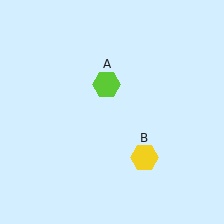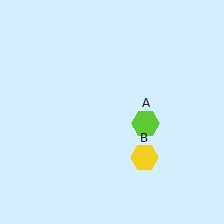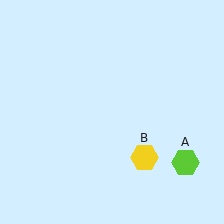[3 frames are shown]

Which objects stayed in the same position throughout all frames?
Yellow hexagon (object B) remained stationary.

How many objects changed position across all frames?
1 object changed position: lime hexagon (object A).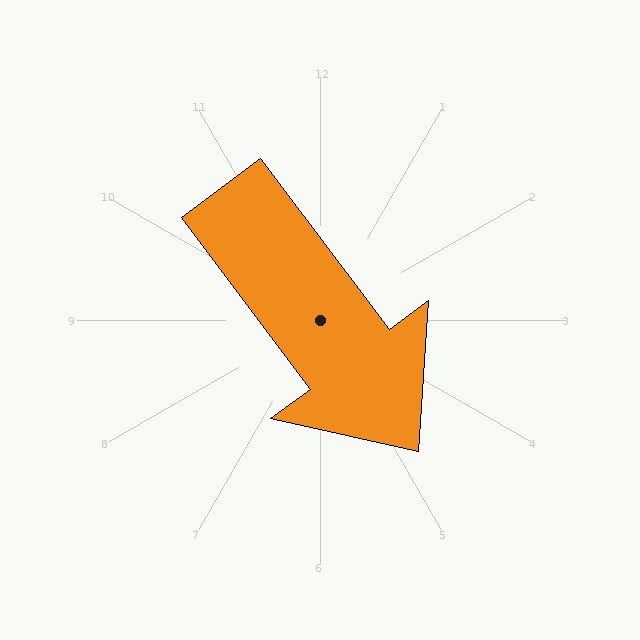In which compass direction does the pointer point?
Southeast.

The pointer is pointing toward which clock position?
Roughly 5 o'clock.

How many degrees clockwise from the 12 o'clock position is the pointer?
Approximately 143 degrees.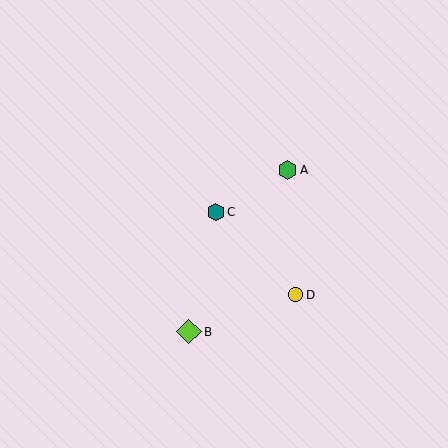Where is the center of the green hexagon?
The center of the green hexagon is at (288, 170).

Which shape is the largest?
The lime diamond (labeled B) is the largest.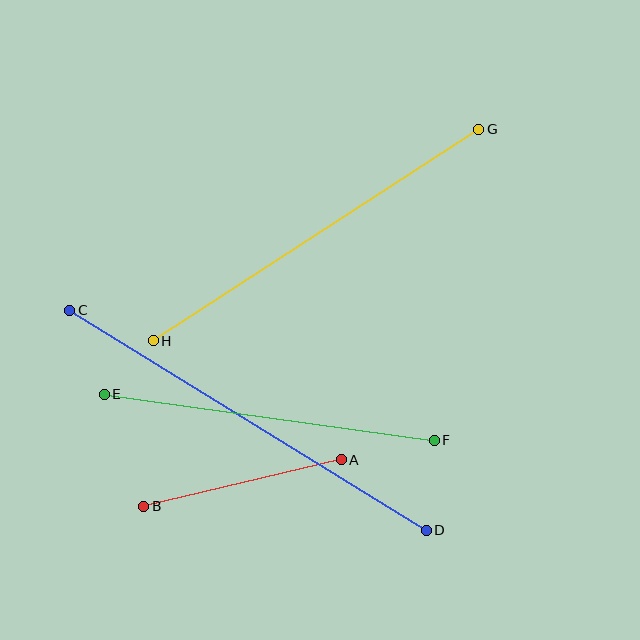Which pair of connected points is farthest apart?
Points C and D are farthest apart.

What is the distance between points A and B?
The distance is approximately 203 pixels.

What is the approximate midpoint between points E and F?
The midpoint is at approximately (269, 417) pixels.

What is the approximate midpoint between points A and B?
The midpoint is at approximately (242, 483) pixels.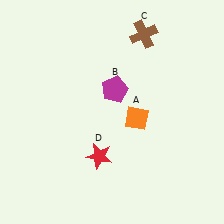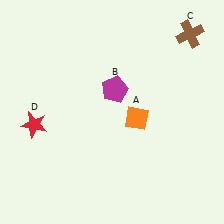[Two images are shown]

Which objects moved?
The objects that moved are: the brown cross (C), the red star (D).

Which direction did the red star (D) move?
The red star (D) moved left.